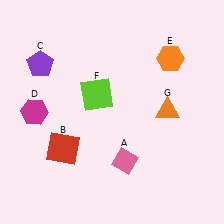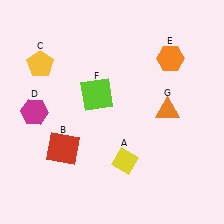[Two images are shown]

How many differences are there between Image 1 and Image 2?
There are 2 differences between the two images.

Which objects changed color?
A changed from pink to yellow. C changed from purple to yellow.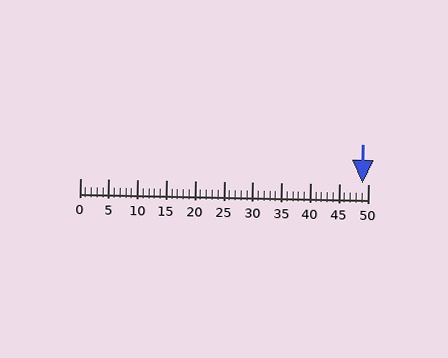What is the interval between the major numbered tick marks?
The major tick marks are spaced 5 units apart.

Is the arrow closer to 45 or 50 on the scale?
The arrow is closer to 50.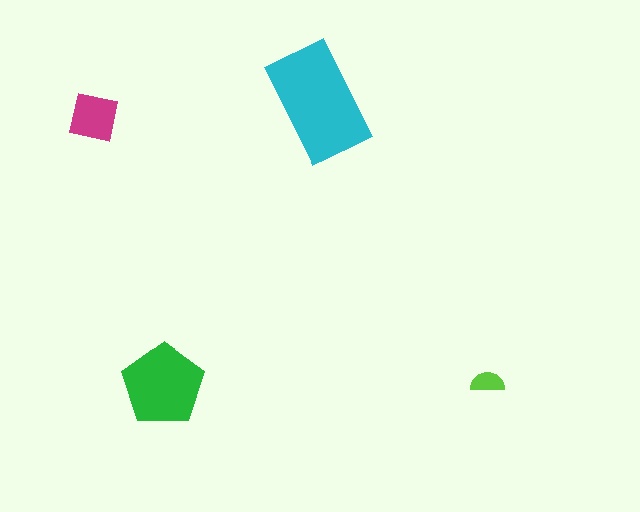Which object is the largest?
The cyan rectangle.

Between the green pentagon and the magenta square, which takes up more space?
The green pentagon.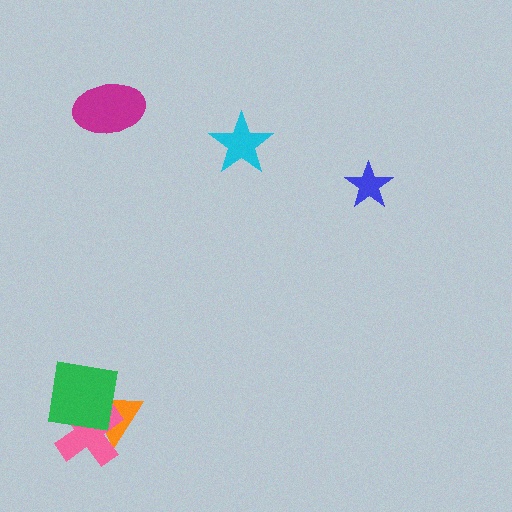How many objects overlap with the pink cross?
2 objects overlap with the pink cross.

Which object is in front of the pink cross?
The green square is in front of the pink cross.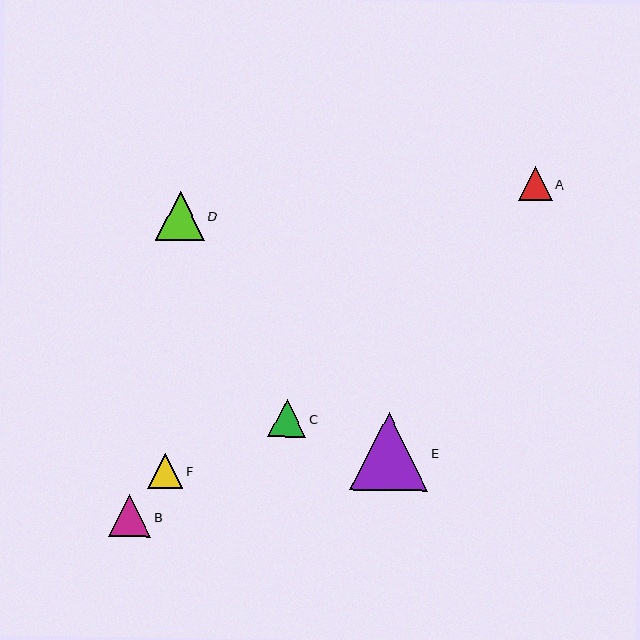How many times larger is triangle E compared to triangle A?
Triangle E is approximately 2.3 times the size of triangle A.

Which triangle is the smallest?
Triangle A is the smallest with a size of approximately 34 pixels.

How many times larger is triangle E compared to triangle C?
Triangle E is approximately 2.1 times the size of triangle C.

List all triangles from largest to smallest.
From largest to smallest: E, D, B, C, F, A.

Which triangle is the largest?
Triangle E is the largest with a size of approximately 78 pixels.